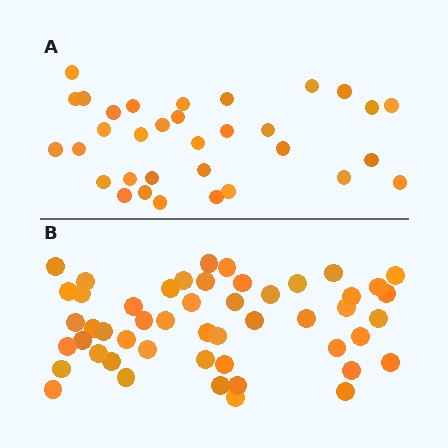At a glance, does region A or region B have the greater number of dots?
Region B (the bottom region) has more dots.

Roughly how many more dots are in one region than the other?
Region B has approximately 15 more dots than region A.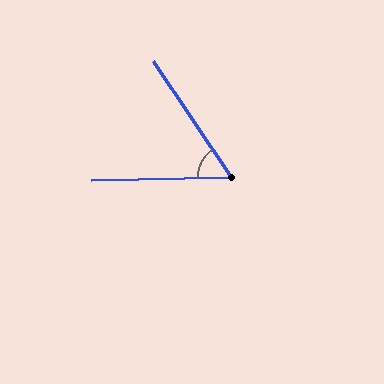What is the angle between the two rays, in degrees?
Approximately 57 degrees.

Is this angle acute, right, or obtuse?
It is acute.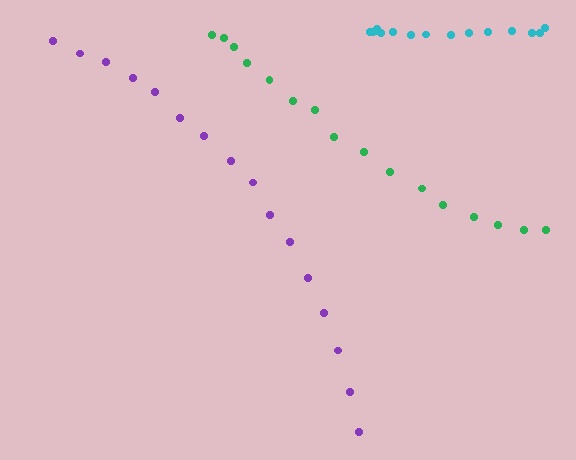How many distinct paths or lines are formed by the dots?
There are 3 distinct paths.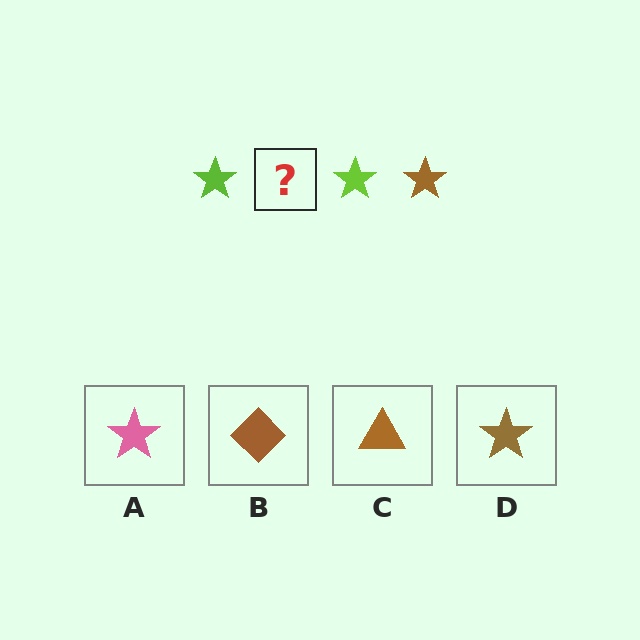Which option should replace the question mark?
Option D.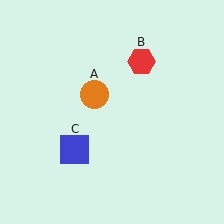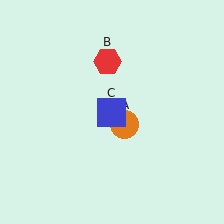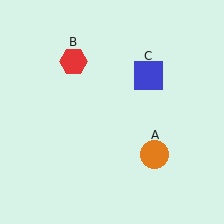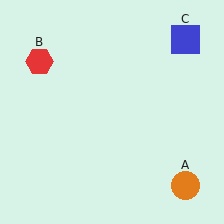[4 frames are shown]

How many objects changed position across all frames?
3 objects changed position: orange circle (object A), red hexagon (object B), blue square (object C).